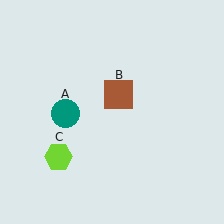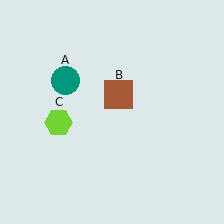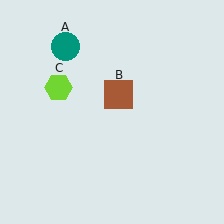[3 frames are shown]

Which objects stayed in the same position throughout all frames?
Brown square (object B) remained stationary.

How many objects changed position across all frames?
2 objects changed position: teal circle (object A), lime hexagon (object C).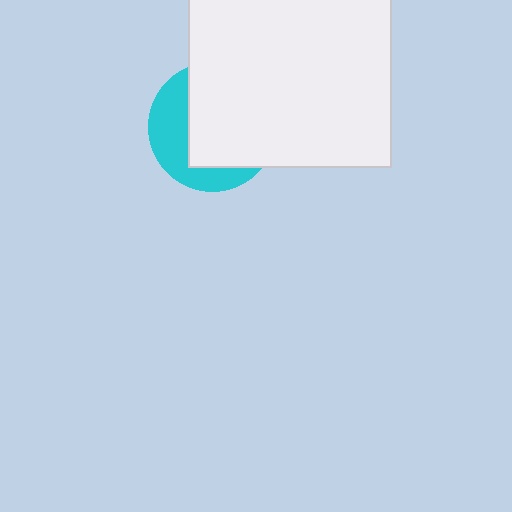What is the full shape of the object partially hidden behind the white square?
The partially hidden object is a cyan circle.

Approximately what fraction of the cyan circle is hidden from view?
Roughly 63% of the cyan circle is hidden behind the white square.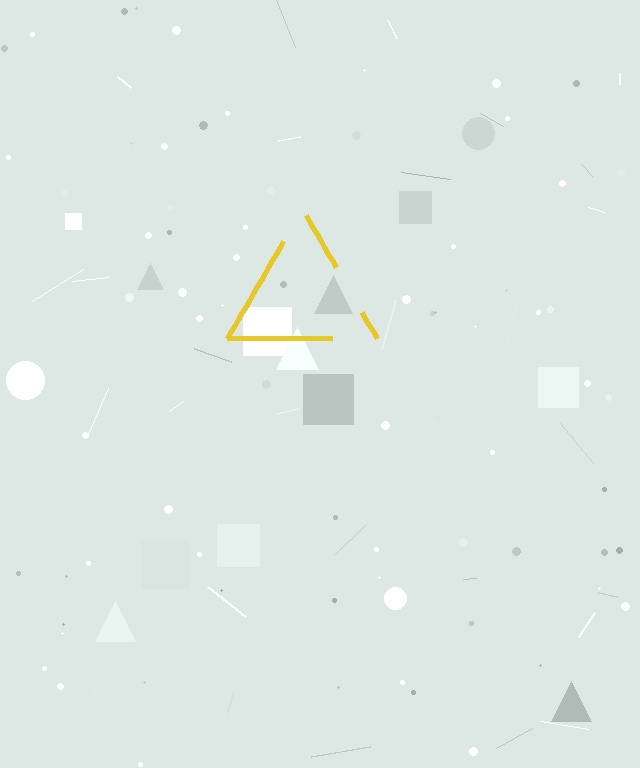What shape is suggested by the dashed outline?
The dashed outline suggests a triangle.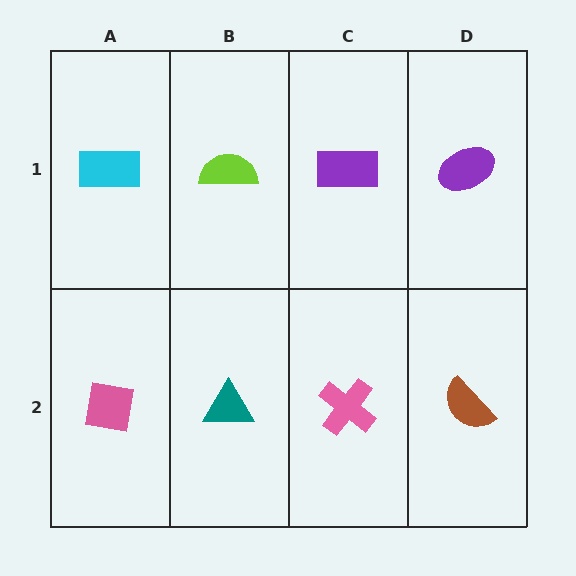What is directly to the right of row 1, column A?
A lime semicircle.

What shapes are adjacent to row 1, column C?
A pink cross (row 2, column C), a lime semicircle (row 1, column B), a purple ellipse (row 1, column D).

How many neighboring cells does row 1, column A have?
2.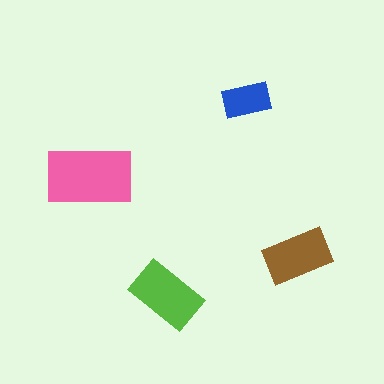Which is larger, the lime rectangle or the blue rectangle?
The lime one.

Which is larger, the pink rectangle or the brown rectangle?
The pink one.